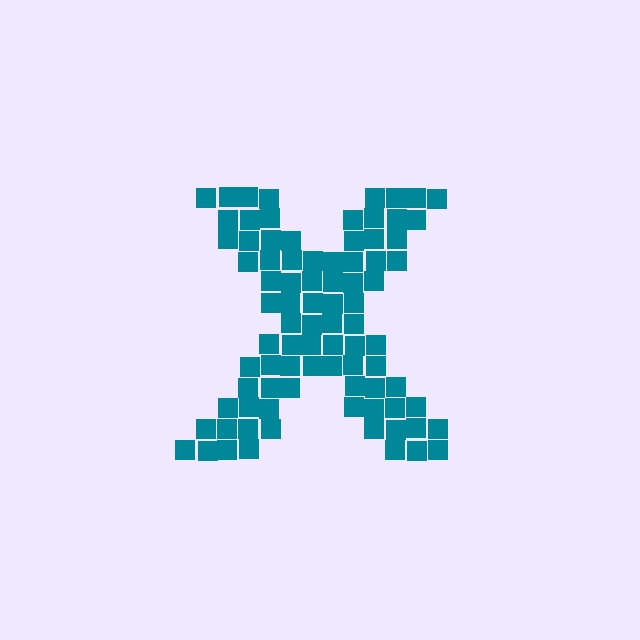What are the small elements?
The small elements are squares.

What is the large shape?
The large shape is the letter X.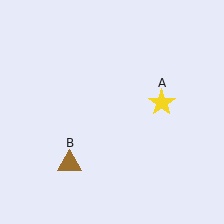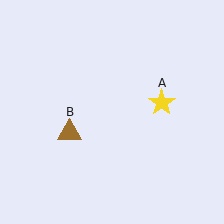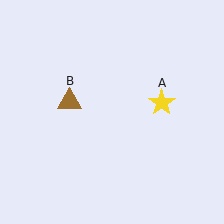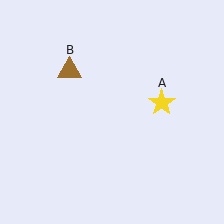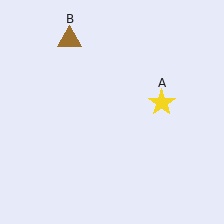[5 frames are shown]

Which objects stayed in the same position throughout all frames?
Yellow star (object A) remained stationary.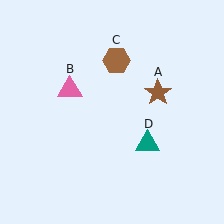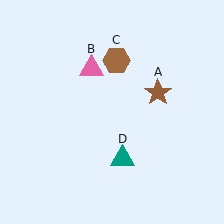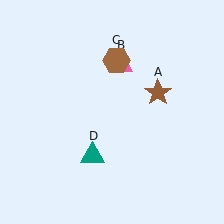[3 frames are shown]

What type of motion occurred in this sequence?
The pink triangle (object B), teal triangle (object D) rotated clockwise around the center of the scene.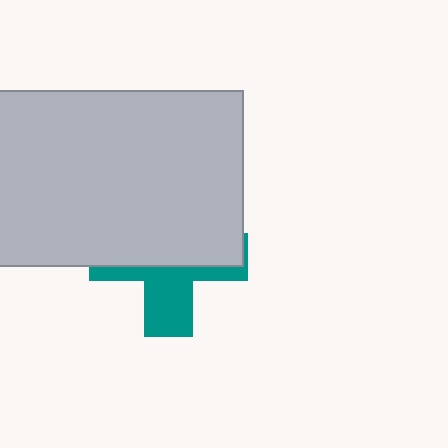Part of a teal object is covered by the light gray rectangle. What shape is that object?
It is a cross.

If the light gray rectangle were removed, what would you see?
You would see the complete teal cross.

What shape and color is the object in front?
The object in front is a light gray rectangle.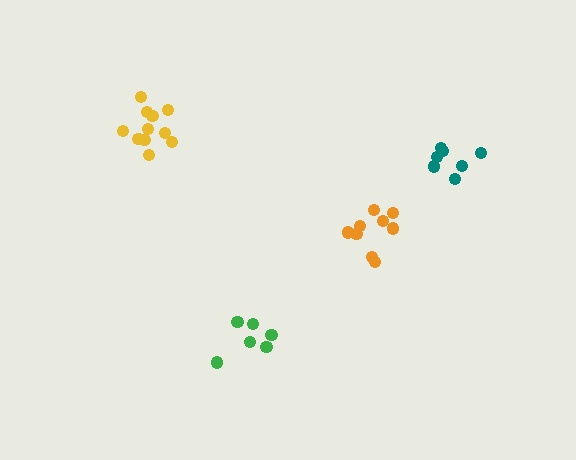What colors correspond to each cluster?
The clusters are colored: orange, yellow, green, teal.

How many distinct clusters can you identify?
There are 4 distinct clusters.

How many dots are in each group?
Group 1: 9 dots, Group 2: 11 dots, Group 3: 6 dots, Group 4: 7 dots (33 total).